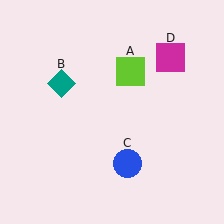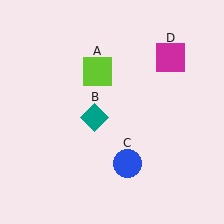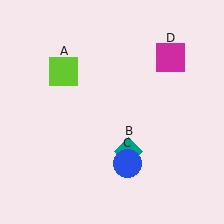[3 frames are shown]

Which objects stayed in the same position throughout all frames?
Blue circle (object C) and magenta square (object D) remained stationary.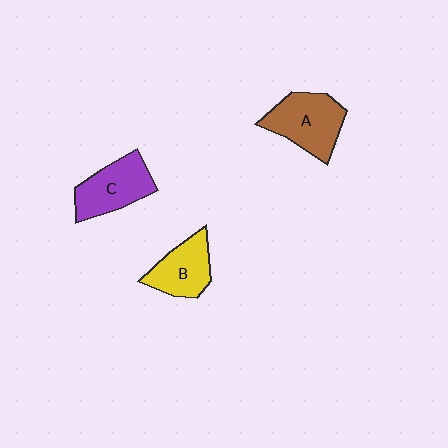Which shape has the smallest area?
Shape B (yellow).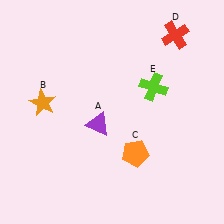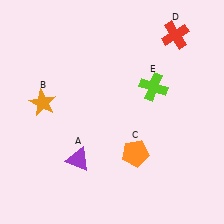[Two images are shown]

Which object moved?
The purple triangle (A) moved down.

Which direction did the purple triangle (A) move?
The purple triangle (A) moved down.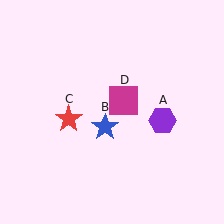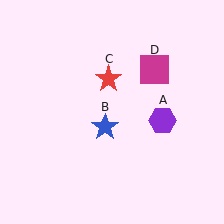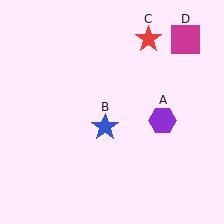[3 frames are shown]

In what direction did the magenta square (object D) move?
The magenta square (object D) moved up and to the right.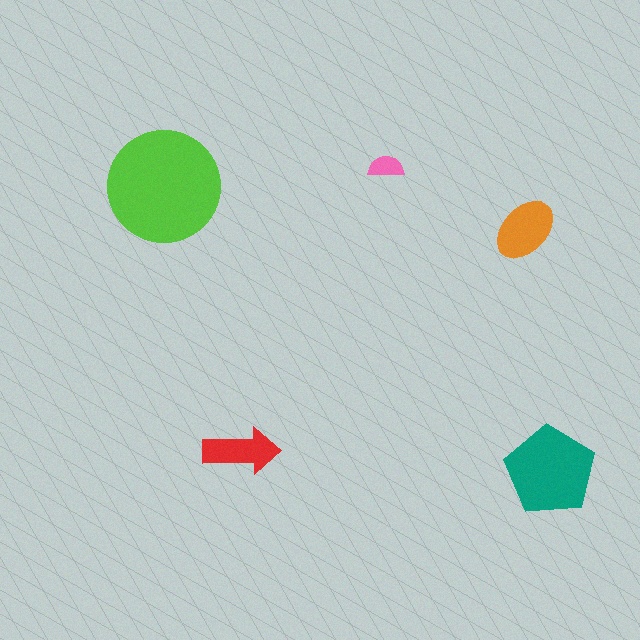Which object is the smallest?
The pink semicircle.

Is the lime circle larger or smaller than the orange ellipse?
Larger.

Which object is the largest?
The lime circle.